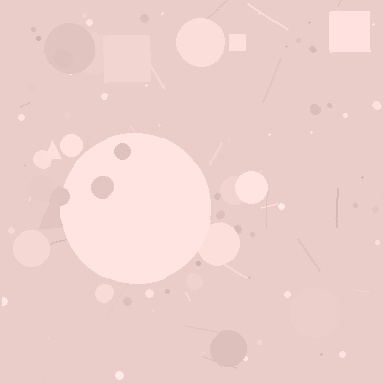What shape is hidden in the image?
A circle is hidden in the image.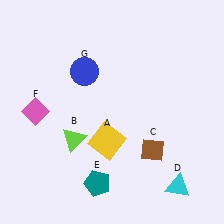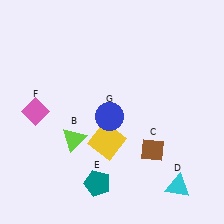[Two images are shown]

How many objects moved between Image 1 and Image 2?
1 object moved between the two images.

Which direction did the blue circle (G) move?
The blue circle (G) moved down.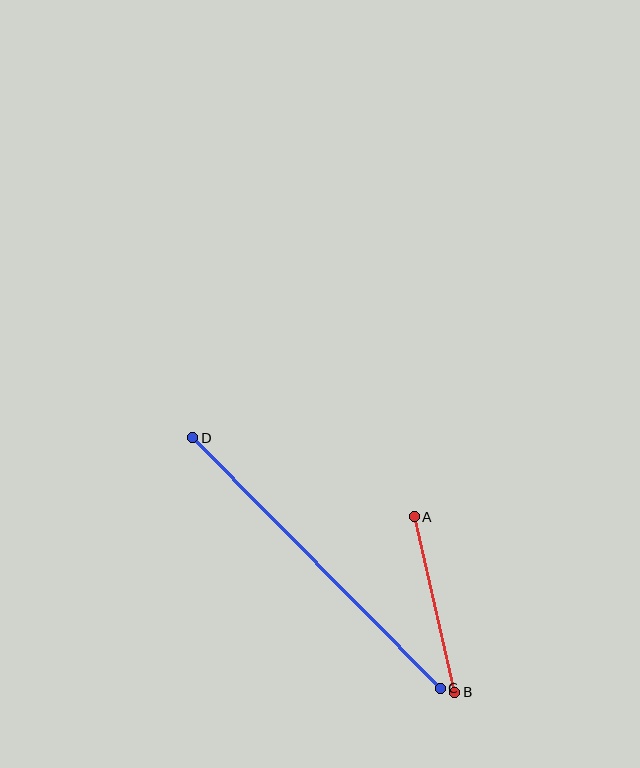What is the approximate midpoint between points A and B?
The midpoint is at approximately (435, 604) pixels.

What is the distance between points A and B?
The distance is approximately 180 pixels.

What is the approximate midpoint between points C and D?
The midpoint is at approximately (317, 563) pixels.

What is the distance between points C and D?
The distance is approximately 352 pixels.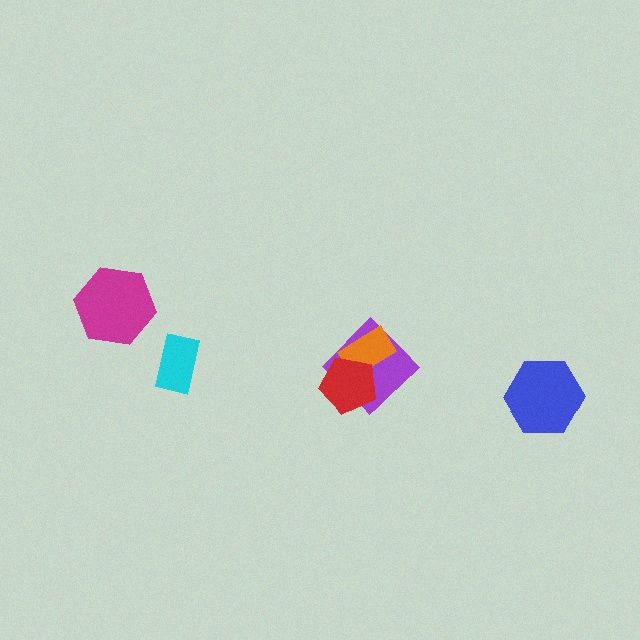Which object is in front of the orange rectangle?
The red pentagon is in front of the orange rectangle.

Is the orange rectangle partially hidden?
Yes, it is partially covered by another shape.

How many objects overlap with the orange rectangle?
2 objects overlap with the orange rectangle.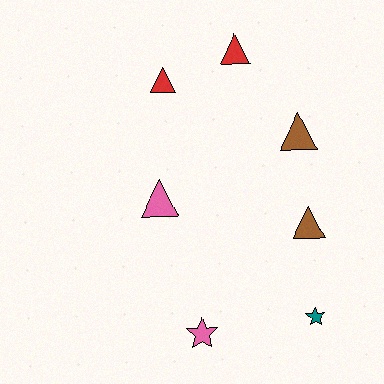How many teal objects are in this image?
There is 1 teal object.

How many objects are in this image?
There are 7 objects.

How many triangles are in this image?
There are 5 triangles.